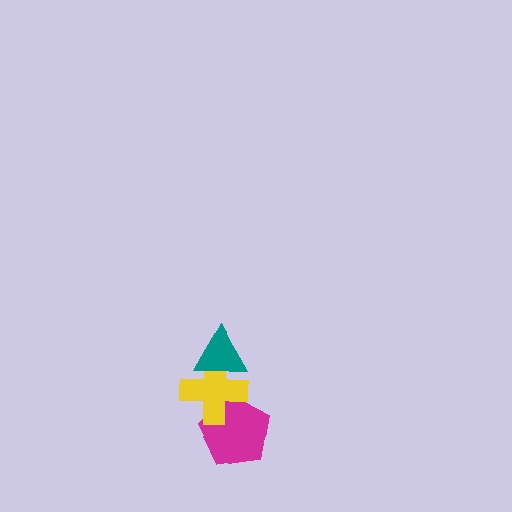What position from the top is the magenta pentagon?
The magenta pentagon is 3rd from the top.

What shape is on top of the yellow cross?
The teal triangle is on top of the yellow cross.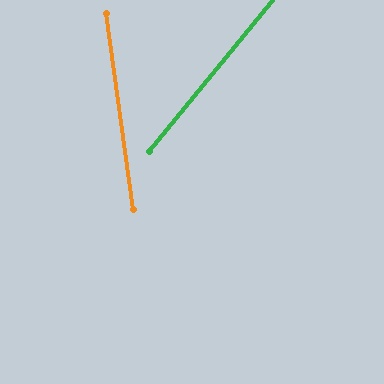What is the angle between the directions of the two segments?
Approximately 47 degrees.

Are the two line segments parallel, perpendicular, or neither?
Neither parallel nor perpendicular — they differ by about 47°.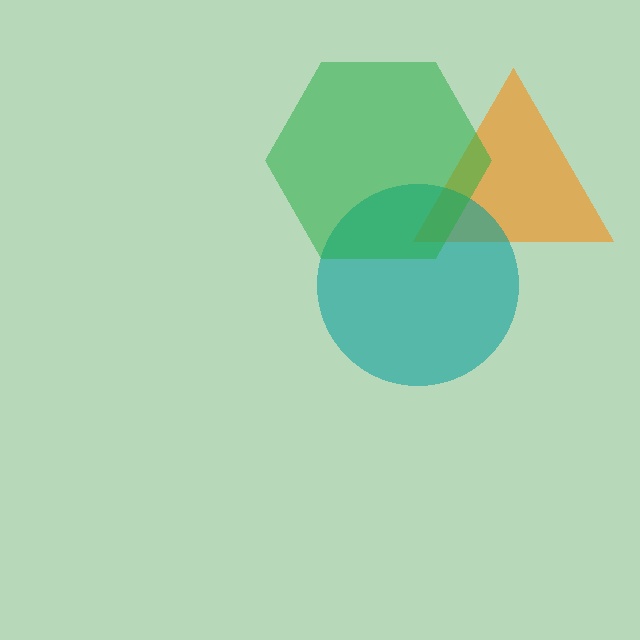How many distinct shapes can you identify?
There are 3 distinct shapes: an orange triangle, a teal circle, a green hexagon.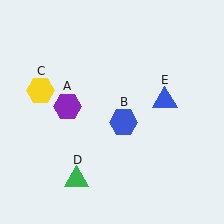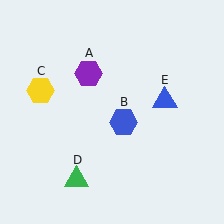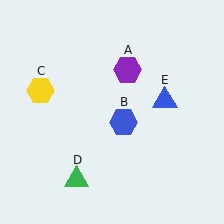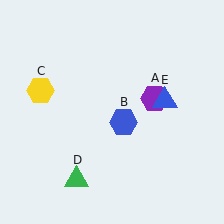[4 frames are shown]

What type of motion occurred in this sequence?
The purple hexagon (object A) rotated clockwise around the center of the scene.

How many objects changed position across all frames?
1 object changed position: purple hexagon (object A).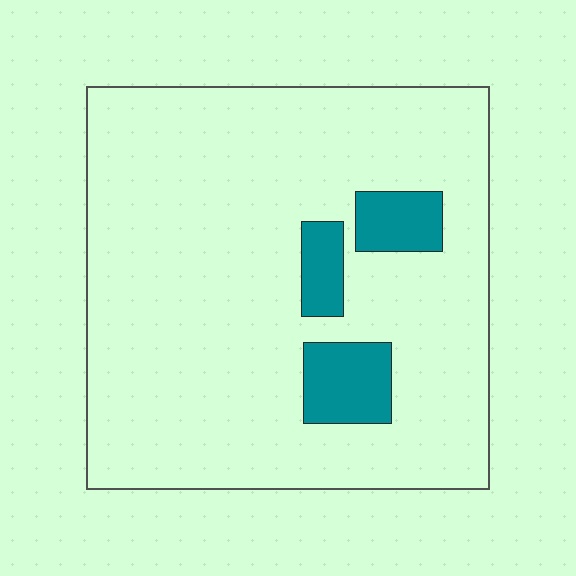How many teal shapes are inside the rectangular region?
3.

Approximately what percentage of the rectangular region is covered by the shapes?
Approximately 10%.